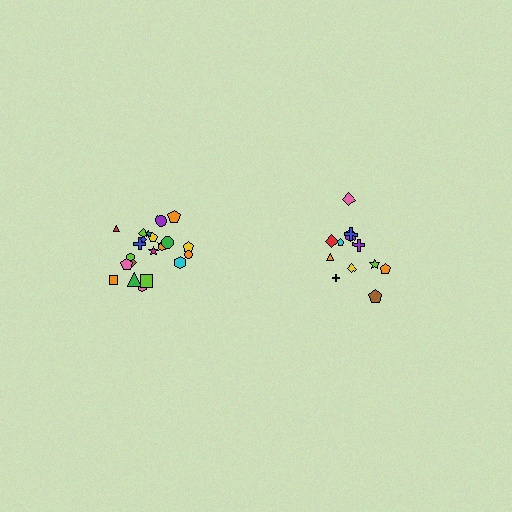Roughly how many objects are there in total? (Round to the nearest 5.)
Roughly 35 objects in total.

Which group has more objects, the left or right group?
The left group.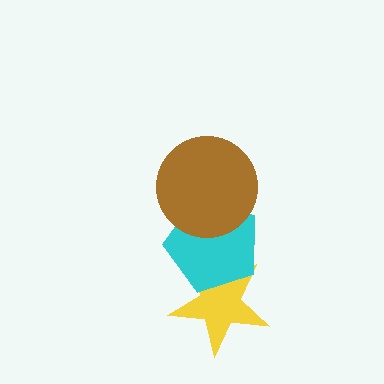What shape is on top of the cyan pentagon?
The brown circle is on top of the cyan pentagon.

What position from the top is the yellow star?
The yellow star is 3rd from the top.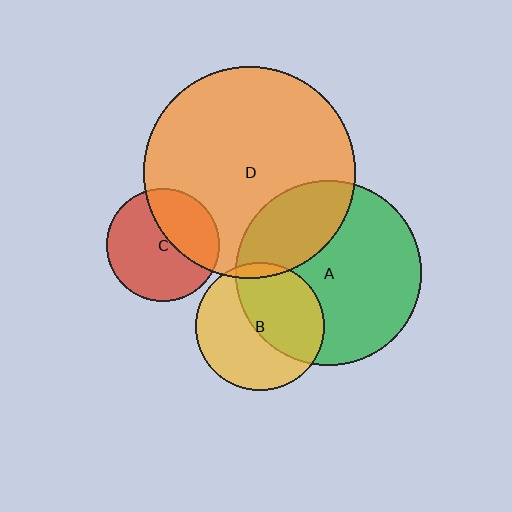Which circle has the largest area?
Circle D (orange).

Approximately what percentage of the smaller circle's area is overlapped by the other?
Approximately 5%.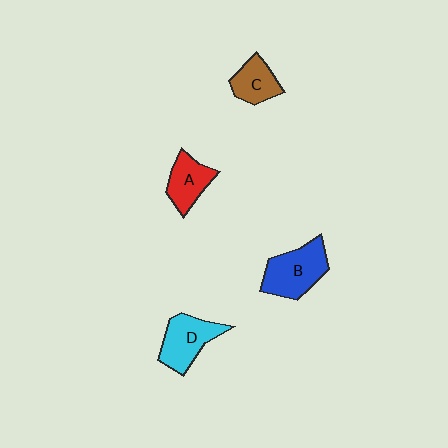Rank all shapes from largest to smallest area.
From largest to smallest: B (blue), D (cyan), A (red), C (brown).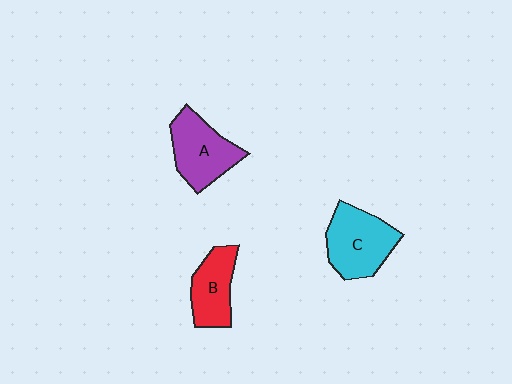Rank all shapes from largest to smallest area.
From largest to smallest: C (cyan), A (purple), B (red).